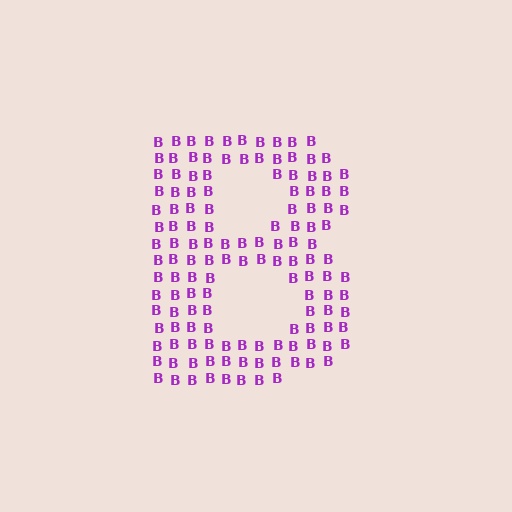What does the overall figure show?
The overall figure shows the letter B.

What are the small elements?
The small elements are letter B's.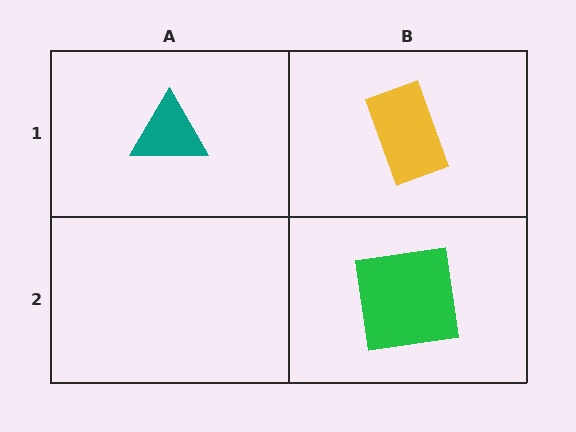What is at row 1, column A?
A teal triangle.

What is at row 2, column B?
A green square.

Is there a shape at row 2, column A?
No, that cell is empty.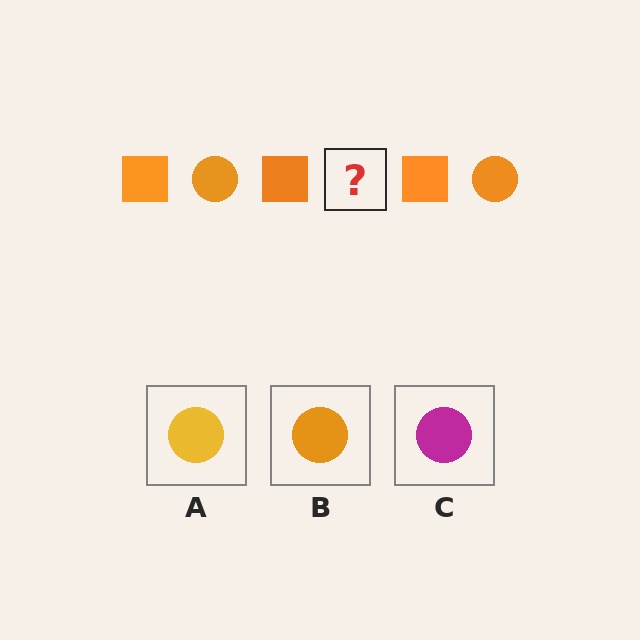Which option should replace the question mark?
Option B.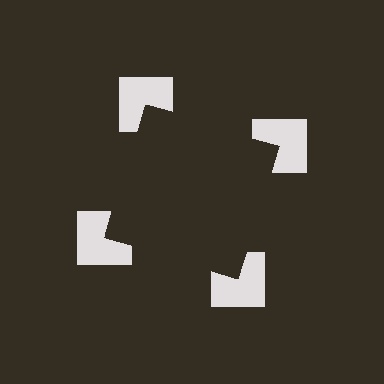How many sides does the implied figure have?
4 sides.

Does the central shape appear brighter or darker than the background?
It typically appears slightly darker than the background, even though no actual brightness change is drawn.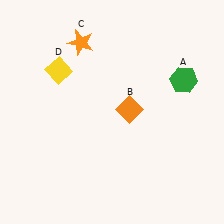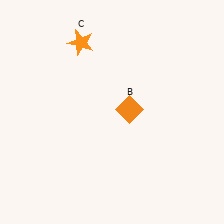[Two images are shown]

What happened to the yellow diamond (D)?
The yellow diamond (D) was removed in Image 2. It was in the top-left area of Image 1.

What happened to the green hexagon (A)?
The green hexagon (A) was removed in Image 2. It was in the top-right area of Image 1.